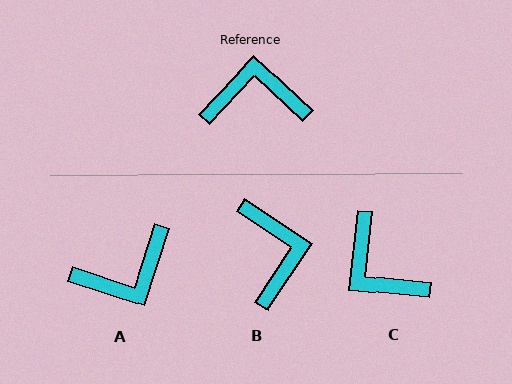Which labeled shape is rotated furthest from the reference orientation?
A, about 155 degrees away.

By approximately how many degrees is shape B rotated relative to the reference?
Approximately 80 degrees clockwise.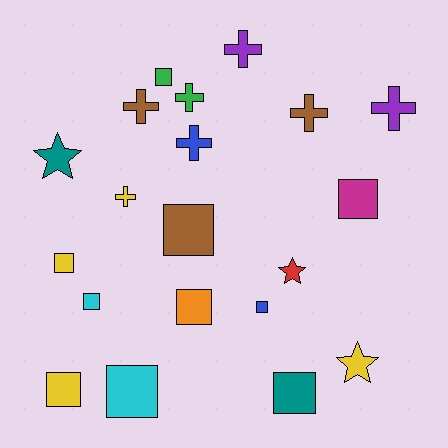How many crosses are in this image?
There are 7 crosses.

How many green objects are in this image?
There are 2 green objects.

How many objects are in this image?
There are 20 objects.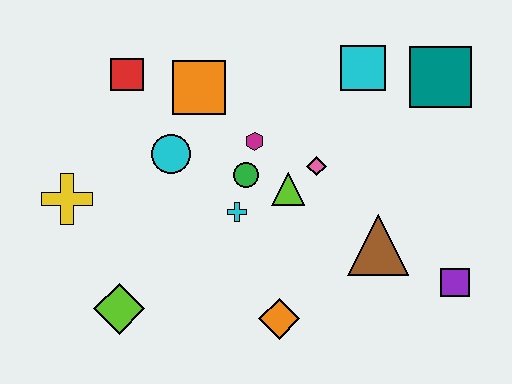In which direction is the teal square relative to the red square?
The teal square is to the right of the red square.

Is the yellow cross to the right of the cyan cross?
No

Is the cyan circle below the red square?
Yes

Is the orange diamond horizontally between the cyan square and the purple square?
No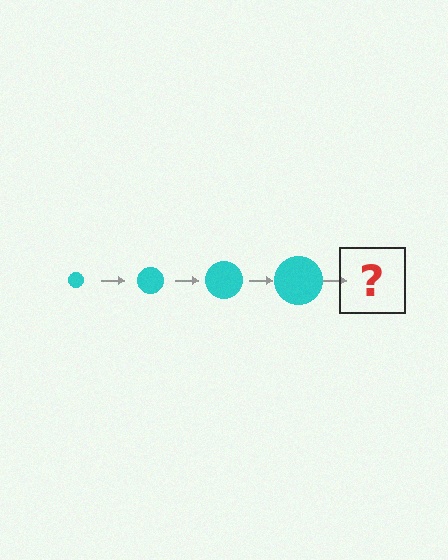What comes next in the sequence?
The next element should be a cyan circle, larger than the previous one.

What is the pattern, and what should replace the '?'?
The pattern is that the circle gets progressively larger each step. The '?' should be a cyan circle, larger than the previous one.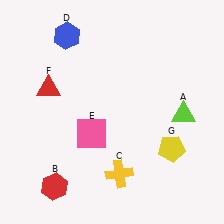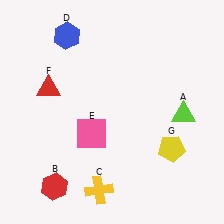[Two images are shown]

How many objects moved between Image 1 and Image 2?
1 object moved between the two images.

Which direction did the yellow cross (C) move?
The yellow cross (C) moved left.